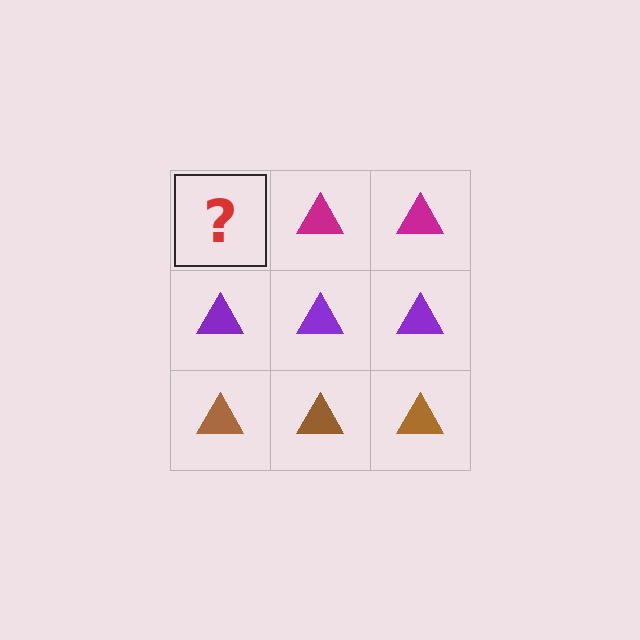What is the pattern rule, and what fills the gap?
The rule is that each row has a consistent color. The gap should be filled with a magenta triangle.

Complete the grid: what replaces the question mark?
The question mark should be replaced with a magenta triangle.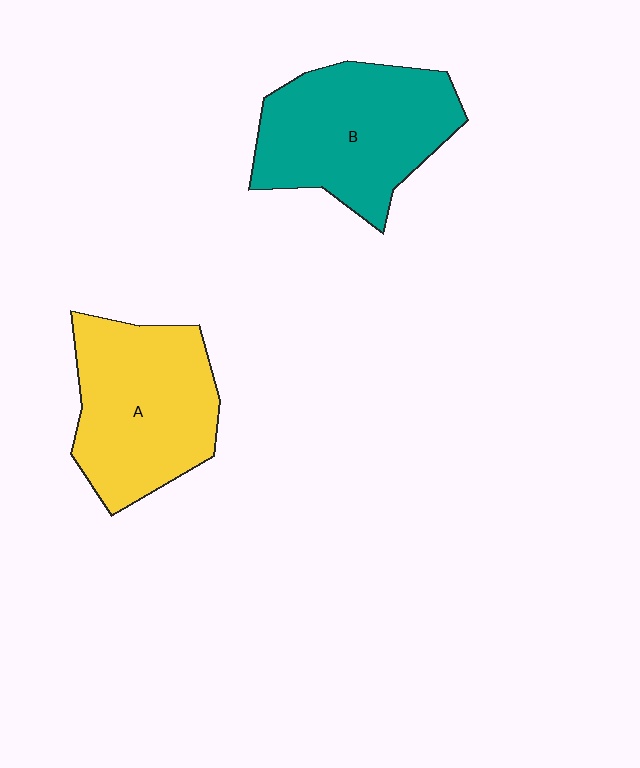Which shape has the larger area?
Shape B (teal).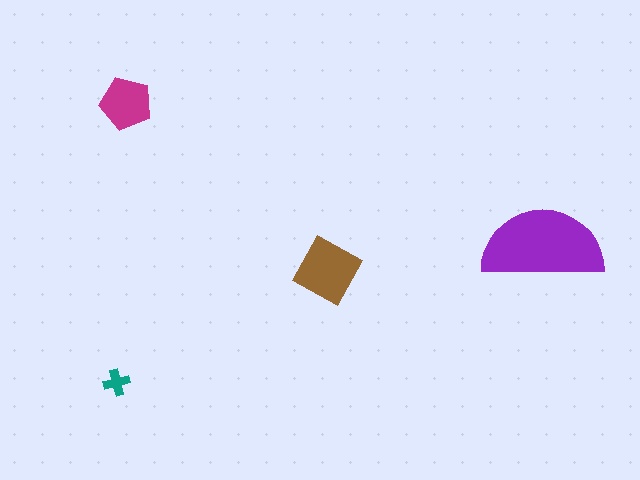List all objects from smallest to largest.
The teal cross, the magenta pentagon, the brown diamond, the purple semicircle.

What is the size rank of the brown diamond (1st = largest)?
2nd.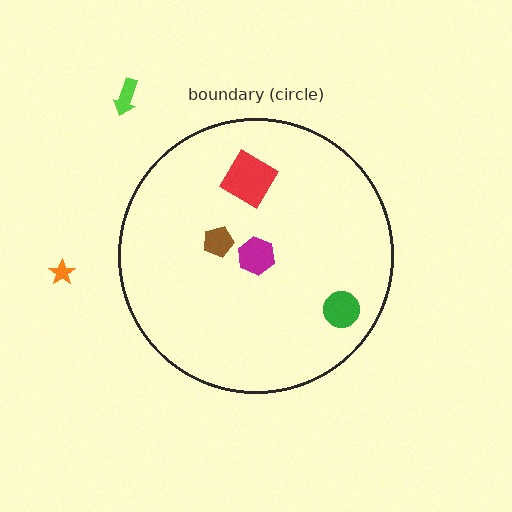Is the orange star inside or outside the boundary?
Outside.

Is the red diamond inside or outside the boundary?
Inside.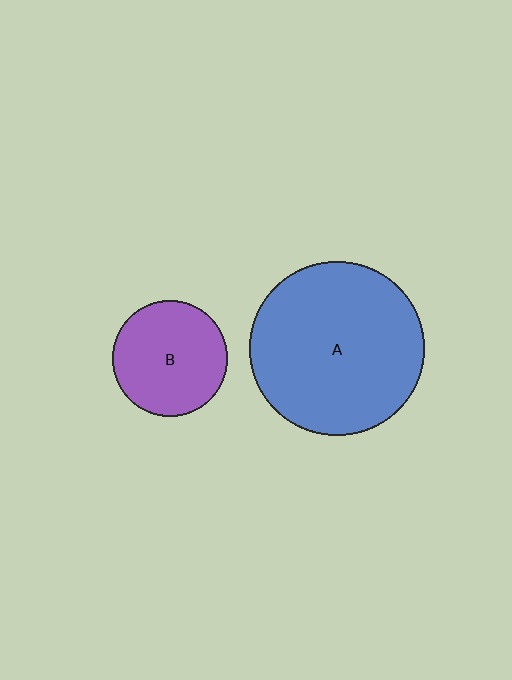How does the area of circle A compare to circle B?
Approximately 2.3 times.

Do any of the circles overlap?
No, none of the circles overlap.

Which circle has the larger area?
Circle A (blue).